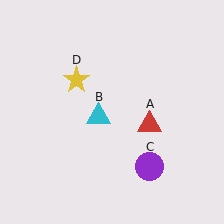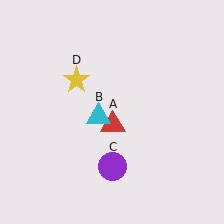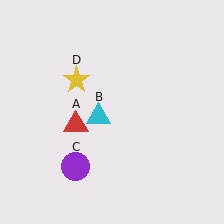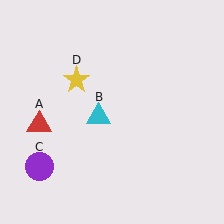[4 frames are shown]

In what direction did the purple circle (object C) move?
The purple circle (object C) moved left.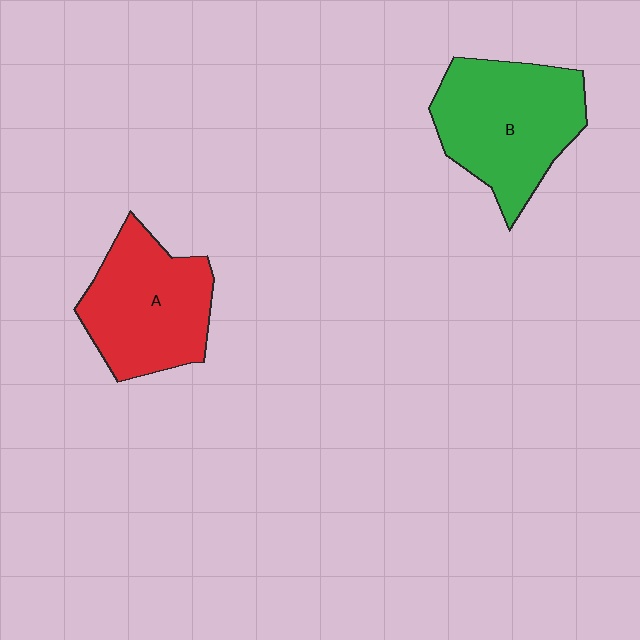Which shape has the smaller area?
Shape A (red).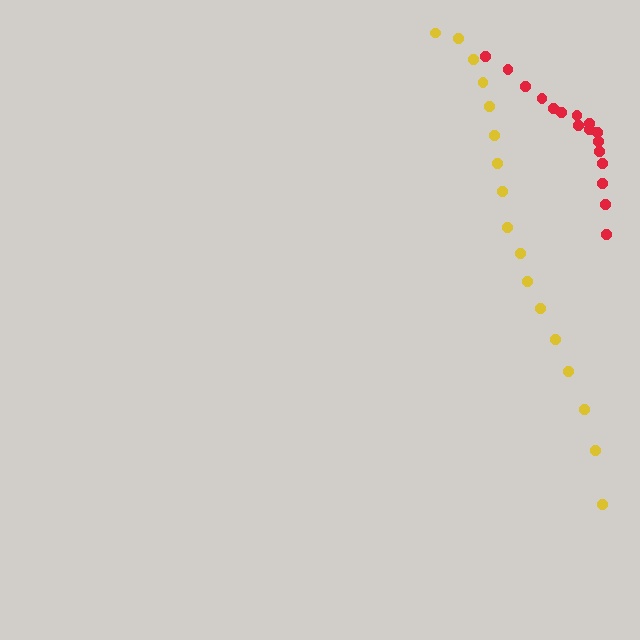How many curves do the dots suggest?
There are 2 distinct paths.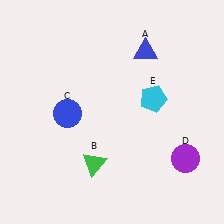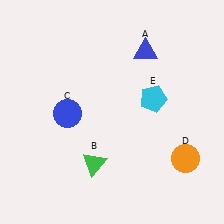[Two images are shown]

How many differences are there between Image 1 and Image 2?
There is 1 difference between the two images.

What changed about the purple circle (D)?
In Image 1, D is purple. In Image 2, it changed to orange.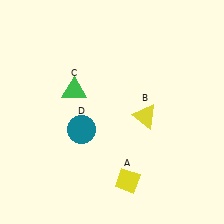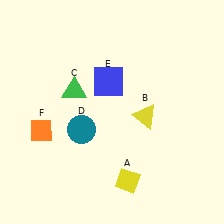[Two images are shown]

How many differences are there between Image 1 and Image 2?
There are 2 differences between the two images.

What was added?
A blue square (E), an orange diamond (F) were added in Image 2.